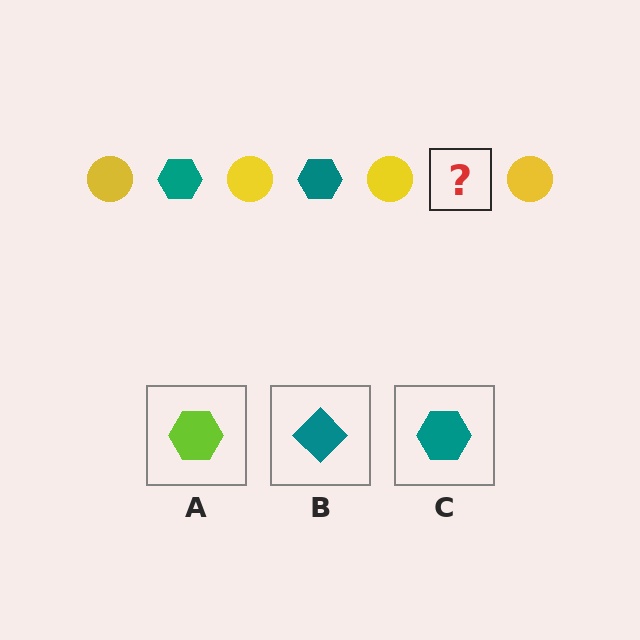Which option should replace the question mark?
Option C.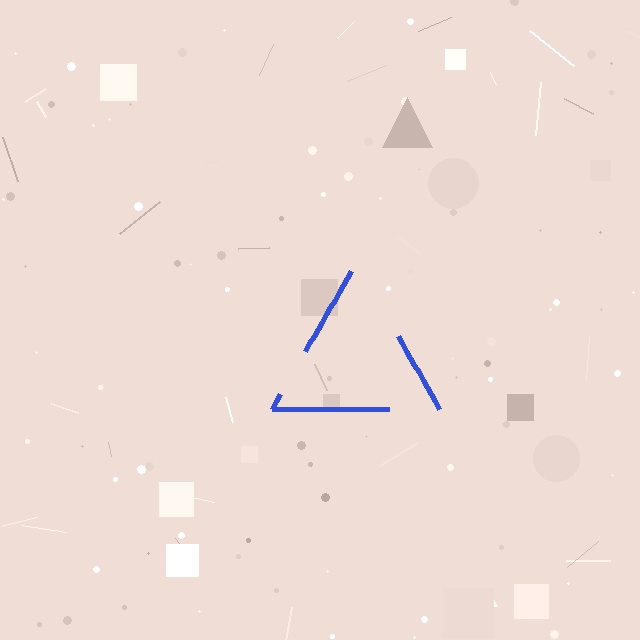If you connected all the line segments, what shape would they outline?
They would outline a triangle.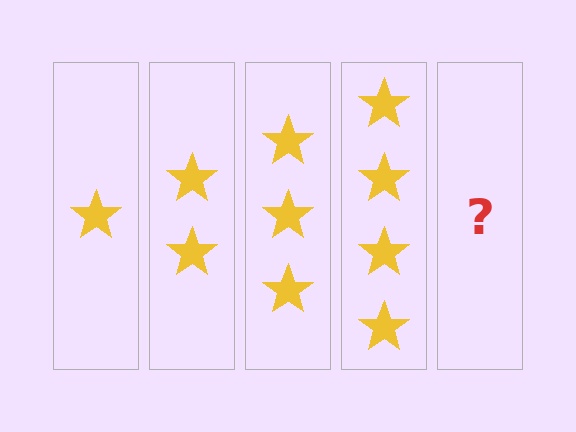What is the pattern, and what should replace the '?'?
The pattern is that each step adds one more star. The '?' should be 5 stars.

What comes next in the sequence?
The next element should be 5 stars.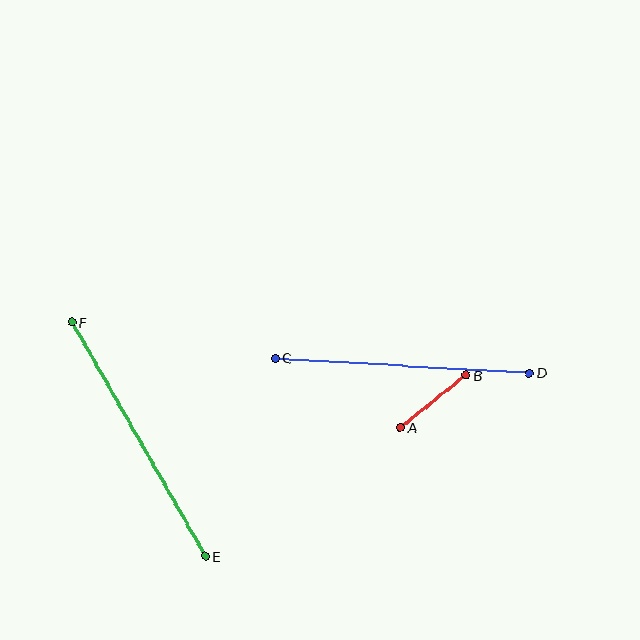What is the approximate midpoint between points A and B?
The midpoint is at approximately (433, 402) pixels.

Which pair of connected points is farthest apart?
Points E and F are farthest apart.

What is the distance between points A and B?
The distance is approximately 84 pixels.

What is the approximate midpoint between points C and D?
The midpoint is at approximately (402, 366) pixels.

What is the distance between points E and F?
The distance is approximately 269 pixels.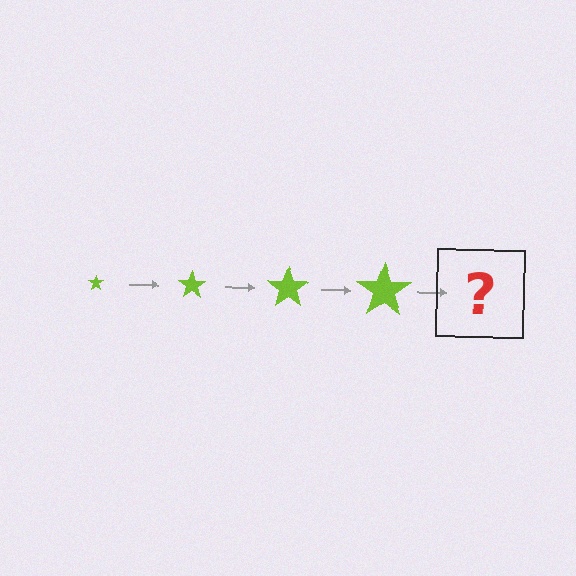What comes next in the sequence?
The next element should be a lime star, larger than the previous one.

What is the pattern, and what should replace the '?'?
The pattern is that the star gets progressively larger each step. The '?' should be a lime star, larger than the previous one.